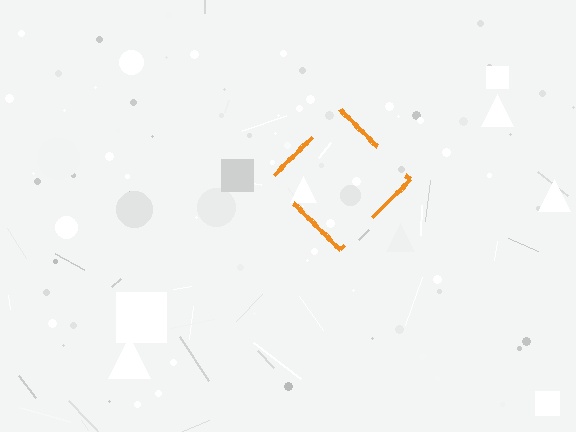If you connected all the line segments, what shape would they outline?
They would outline a diamond.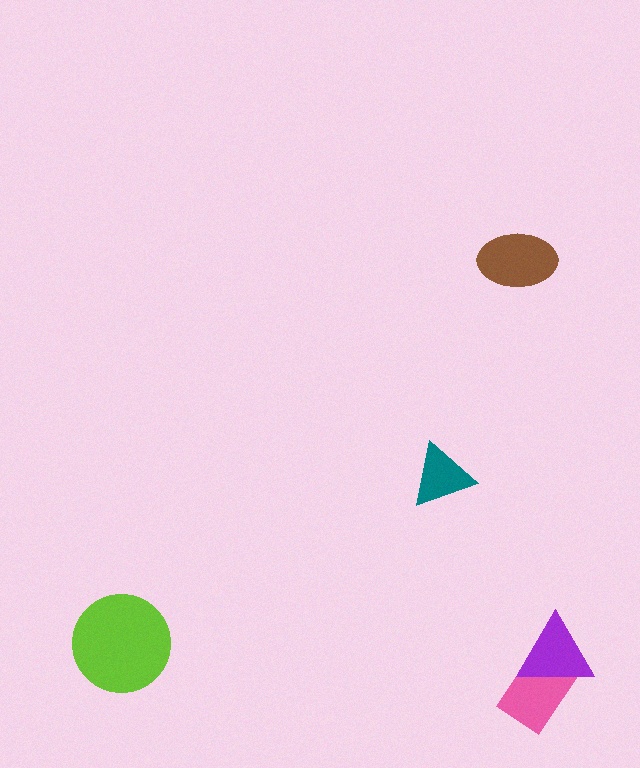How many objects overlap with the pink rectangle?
1 object overlaps with the pink rectangle.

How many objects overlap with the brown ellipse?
0 objects overlap with the brown ellipse.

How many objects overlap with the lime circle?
0 objects overlap with the lime circle.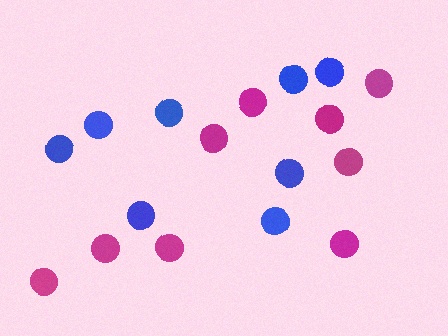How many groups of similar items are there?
There are 2 groups: one group of magenta circles (9) and one group of blue circles (8).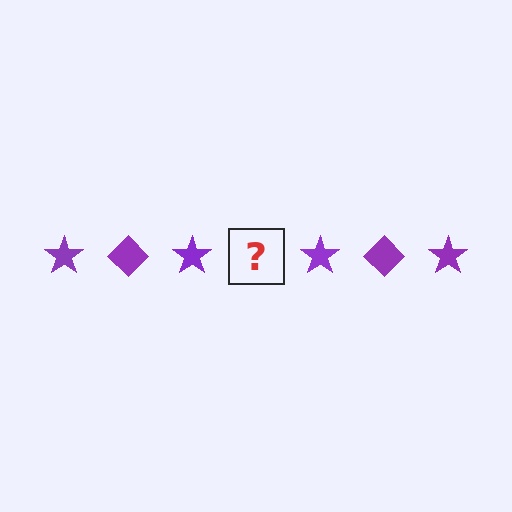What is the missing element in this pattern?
The missing element is a purple diamond.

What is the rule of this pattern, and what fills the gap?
The rule is that the pattern cycles through star, diamond shapes in purple. The gap should be filled with a purple diamond.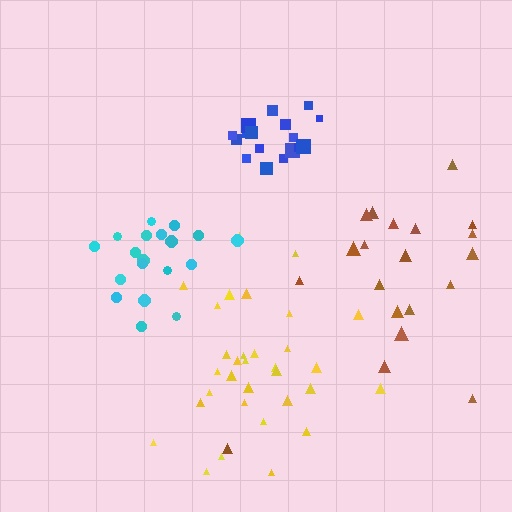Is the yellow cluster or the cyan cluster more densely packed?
Cyan.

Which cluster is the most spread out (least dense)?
Brown.